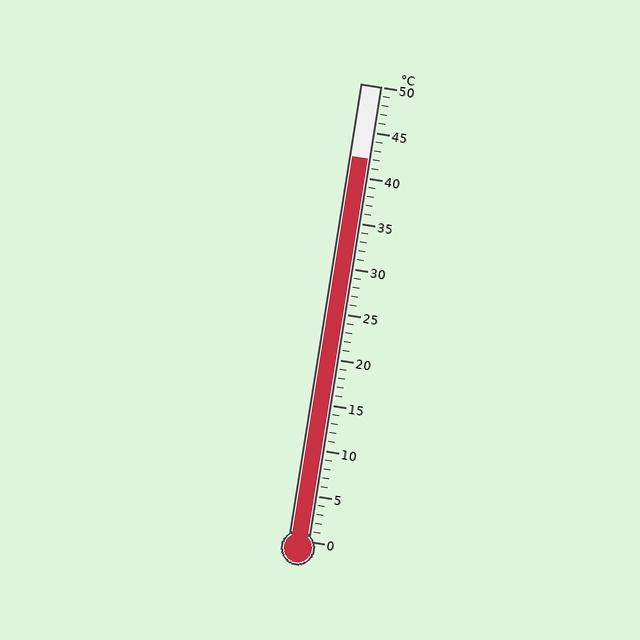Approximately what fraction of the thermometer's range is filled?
The thermometer is filled to approximately 85% of its range.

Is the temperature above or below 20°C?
The temperature is above 20°C.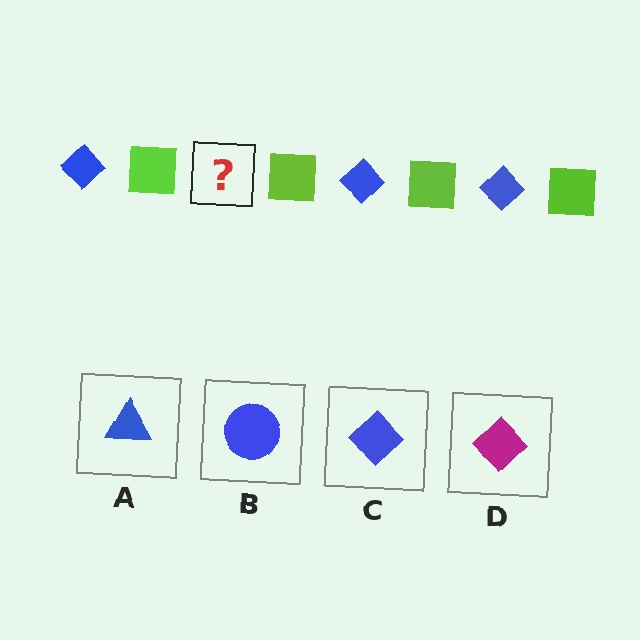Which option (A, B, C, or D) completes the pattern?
C.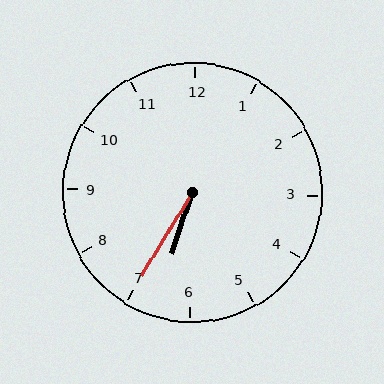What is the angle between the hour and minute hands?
Approximately 12 degrees.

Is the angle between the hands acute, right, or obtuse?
It is acute.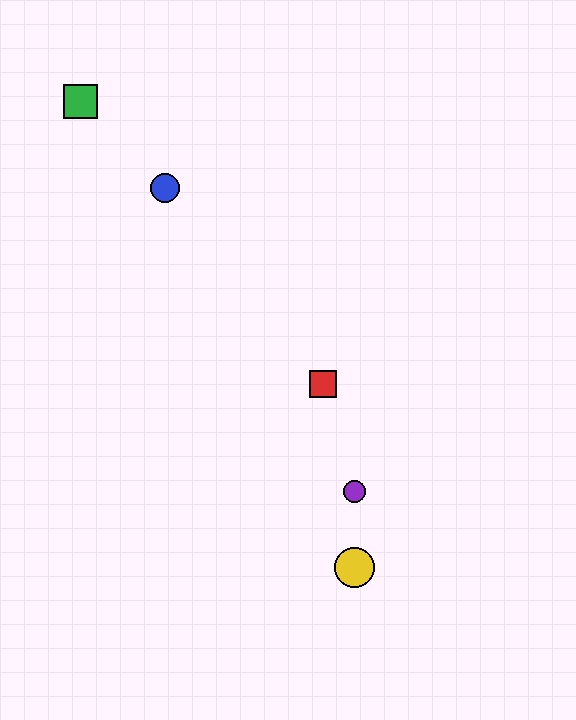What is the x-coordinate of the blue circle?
The blue circle is at x≈165.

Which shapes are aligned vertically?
The yellow circle, the purple circle are aligned vertically.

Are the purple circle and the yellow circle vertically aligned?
Yes, both are at x≈354.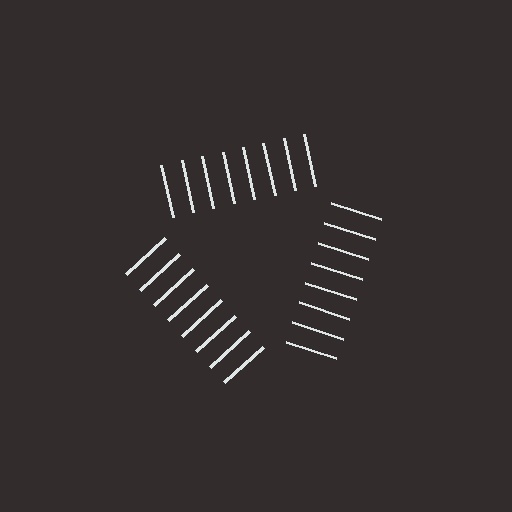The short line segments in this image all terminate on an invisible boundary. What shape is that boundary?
An illusory triangle — the line segments terminate on its edges but no continuous stroke is drawn.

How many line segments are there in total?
24 — 8 along each of the 3 edges.